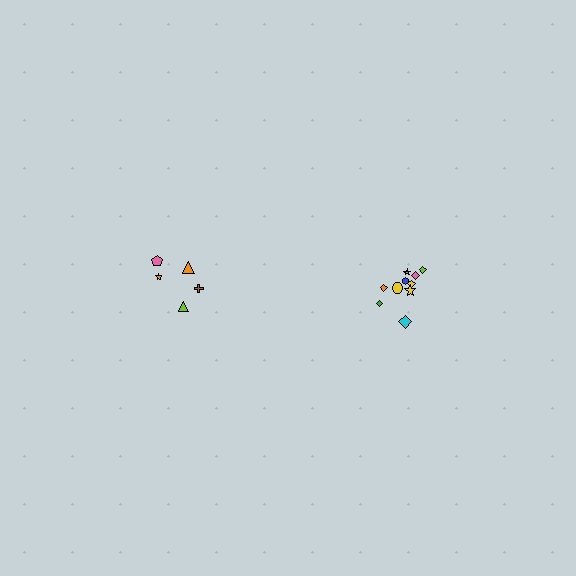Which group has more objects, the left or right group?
The right group.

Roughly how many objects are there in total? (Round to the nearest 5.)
Roughly 15 objects in total.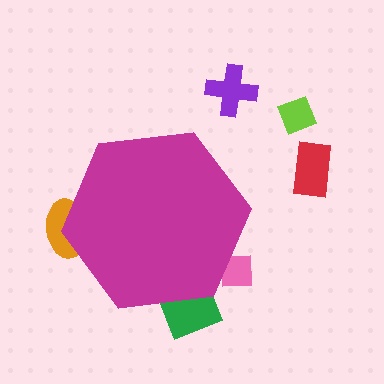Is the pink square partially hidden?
Yes, the pink square is partially hidden behind the magenta hexagon.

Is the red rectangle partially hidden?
No, the red rectangle is fully visible.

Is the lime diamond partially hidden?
No, the lime diamond is fully visible.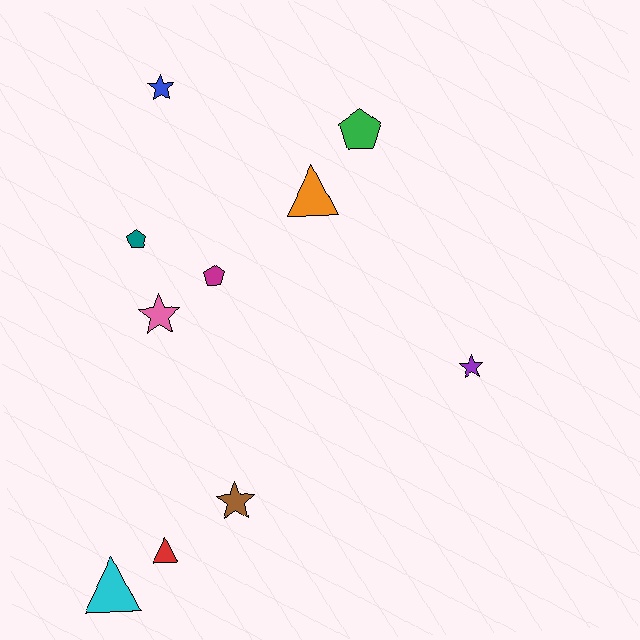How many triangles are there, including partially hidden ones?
There are 3 triangles.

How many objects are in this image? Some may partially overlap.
There are 10 objects.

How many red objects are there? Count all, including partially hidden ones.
There is 1 red object.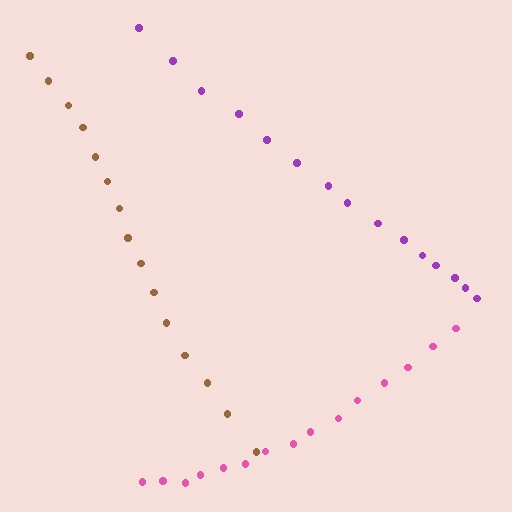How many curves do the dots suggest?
There are 3 distinct paths.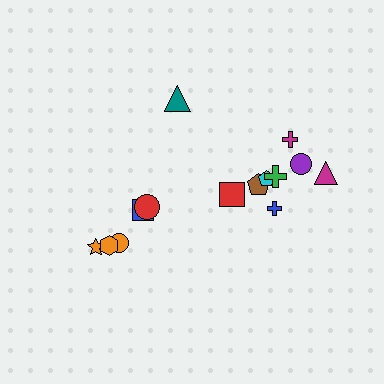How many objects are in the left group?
There are 6 objects.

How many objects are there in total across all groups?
There are 14 objects.